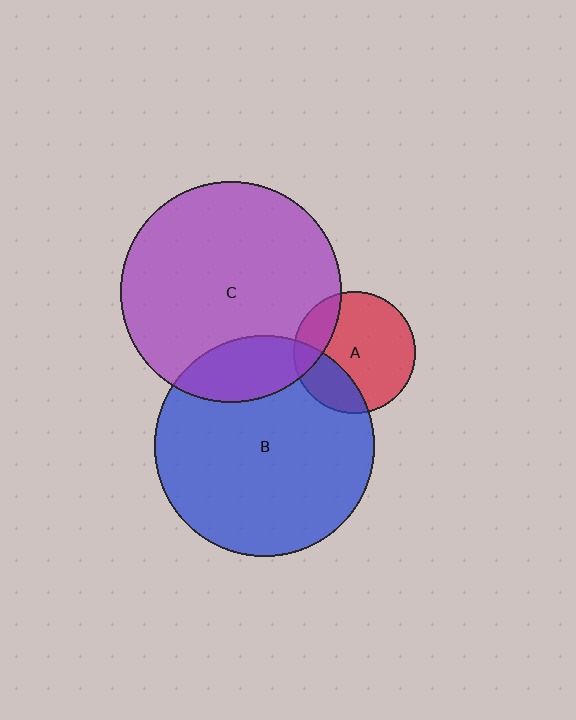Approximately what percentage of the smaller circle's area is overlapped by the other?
Approximately 20%.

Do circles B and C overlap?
Yes.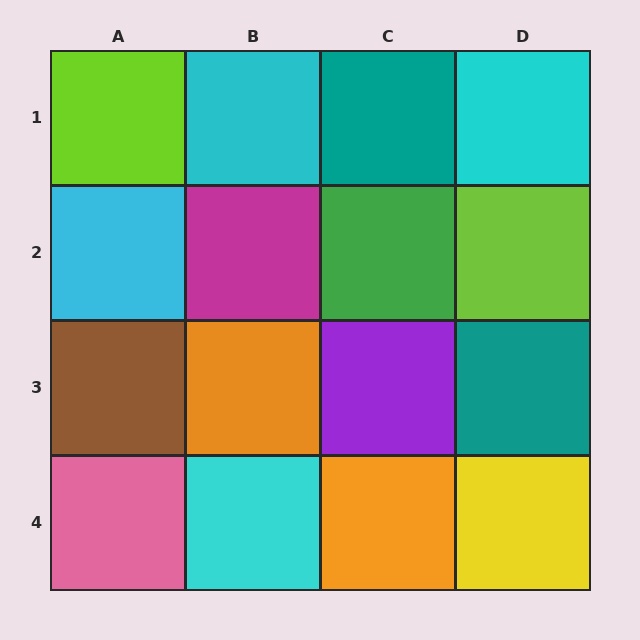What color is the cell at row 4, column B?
Cyan.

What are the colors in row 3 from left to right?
Brown, orange, purple, teal.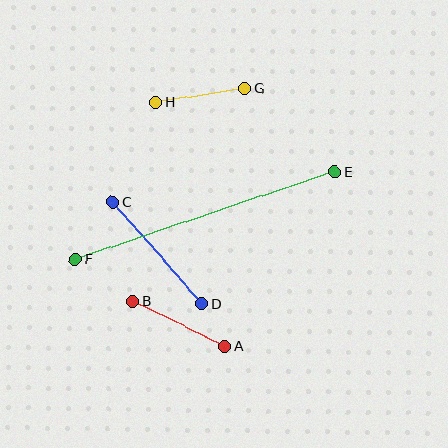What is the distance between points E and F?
The distance is approximately 273 pixels.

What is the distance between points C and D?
The distance is approximately 135 pixels.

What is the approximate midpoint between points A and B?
The midpoint is at approximately (179, 324) pixels.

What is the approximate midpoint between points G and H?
The midpoint is at approximately (200, 95) pixels.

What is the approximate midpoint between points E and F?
The midpoint is at approximately (205, 215) pixels.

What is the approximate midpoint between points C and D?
The midpoint is at approximately (158, 253) pixels.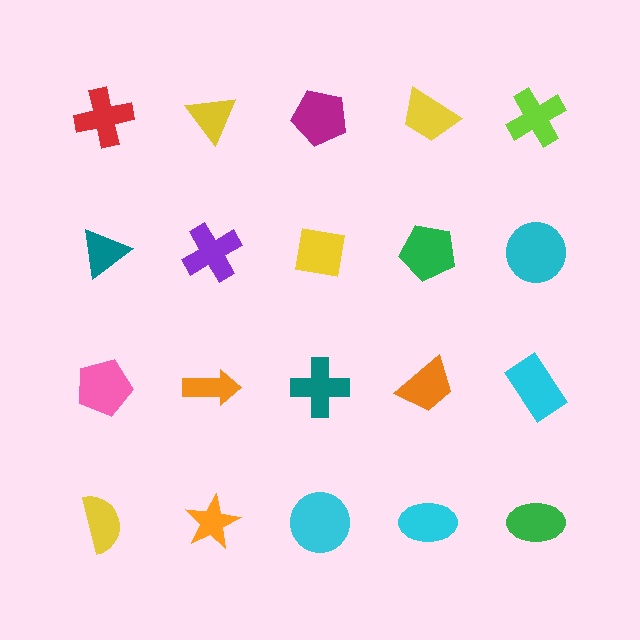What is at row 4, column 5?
A green ellipse.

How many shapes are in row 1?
5 shapes.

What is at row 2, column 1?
A teal triangle.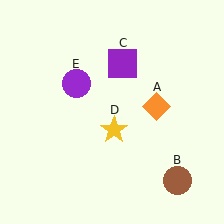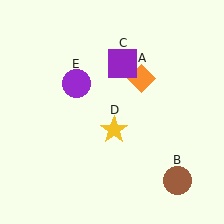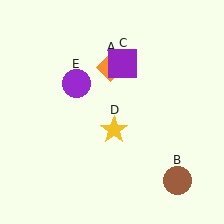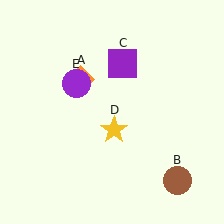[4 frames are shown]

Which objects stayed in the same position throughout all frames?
Brown circle (object B) and purple square (object C) and yellow star (object D) and purple circle (object E) remained stationary.